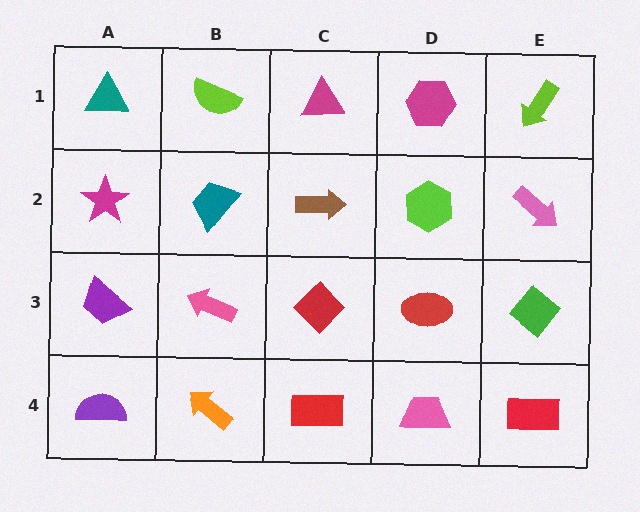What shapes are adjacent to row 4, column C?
A red diamond (row 3, column C), an orange arrow (row 4, column B), a pink trapezoid (row 4, column D).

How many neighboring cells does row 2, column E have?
3.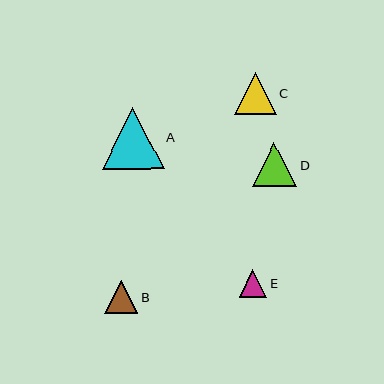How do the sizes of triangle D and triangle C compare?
Triangle D and triangle C are approximately the same size.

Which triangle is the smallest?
Triangle E is the smallest with a size of approximately 27 pixels.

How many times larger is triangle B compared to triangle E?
Triangle B is approximately 1.2 times the size of triangle E.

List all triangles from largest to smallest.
From largest to smallest: A, D, C, B, E.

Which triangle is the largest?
Triangle A is the largest with a size of approximately 62 pixels.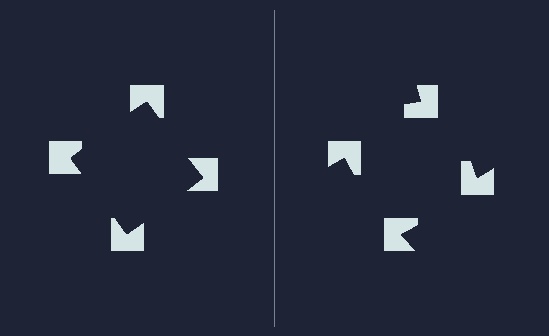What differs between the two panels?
The notched squares are positioned identically on both sides; only the wedge orientations differ. On the left they align to a square; on the right they are misaligned.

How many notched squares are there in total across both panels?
8 — 4 on each side.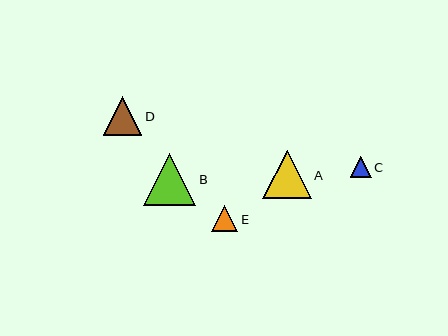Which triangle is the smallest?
Triangle C is the smallest with a size of approximately 21 pixels.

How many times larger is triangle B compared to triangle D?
Triangle B is approximately 1.3 times the size of triangle D.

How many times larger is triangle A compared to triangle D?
Triangle A is approximately 1.3 times the size of triangle D.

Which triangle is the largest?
Triangle B is the largest with a size of approximately 52 pixels.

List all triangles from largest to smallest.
From largest to smallest: B, A, D, E, C.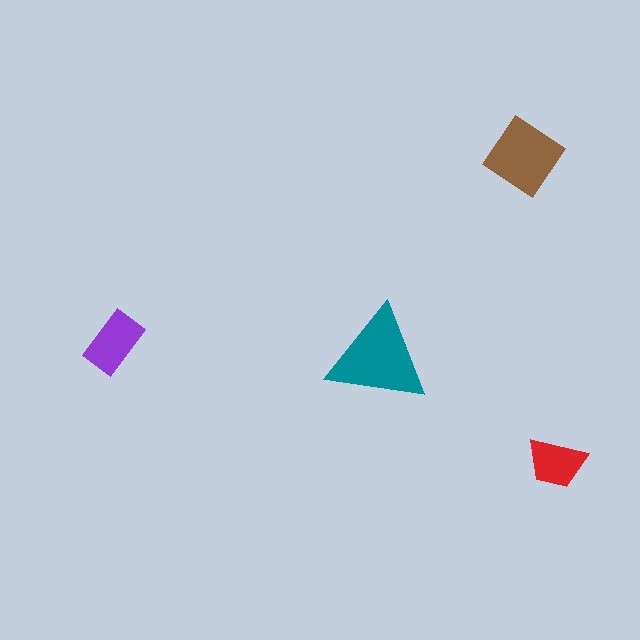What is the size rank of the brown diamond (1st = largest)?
2nd.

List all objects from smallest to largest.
The red trapezoid, the purple rectangle, the brown diamond, the teal triangle.